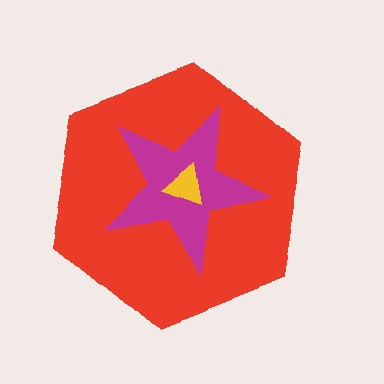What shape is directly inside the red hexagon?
The magenta star.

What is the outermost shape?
The red hexagon.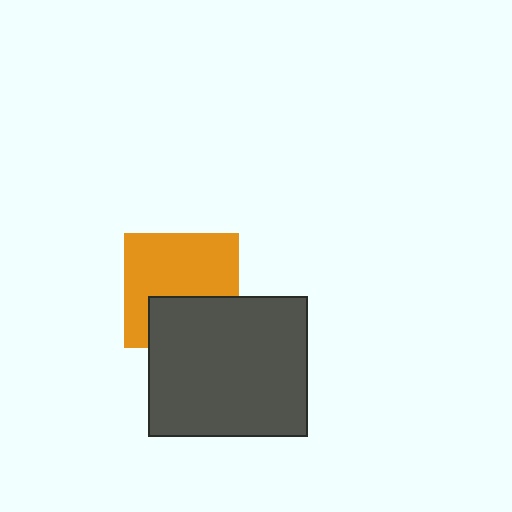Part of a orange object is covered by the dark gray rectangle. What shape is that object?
It is a square.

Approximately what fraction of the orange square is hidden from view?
Roughly 36% of the orange square is hidden behind the dark gray rectangle.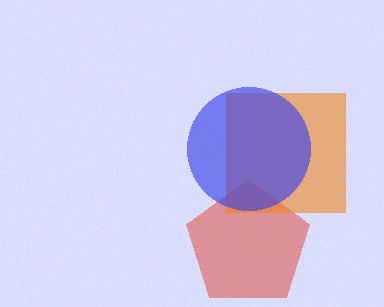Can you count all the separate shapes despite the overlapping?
Yes, there are 3 separate shapes.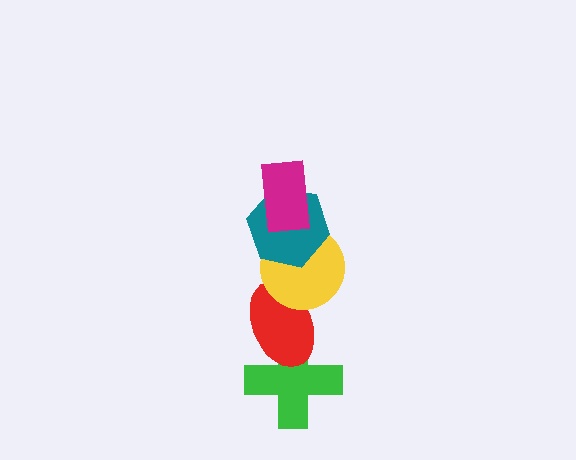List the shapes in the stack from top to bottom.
From top to bottom: the magenta rectangle, the teal hexagon, the yellow circle, the red ellipse, the green cross.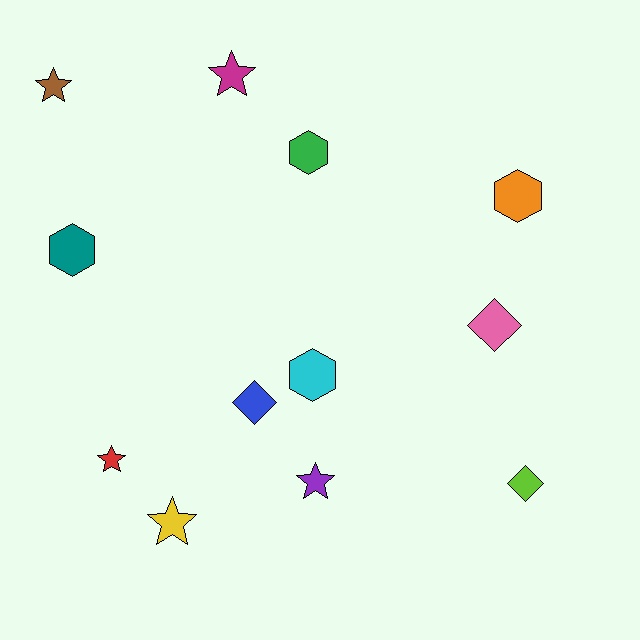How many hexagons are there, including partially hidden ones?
There are 4 hexagons.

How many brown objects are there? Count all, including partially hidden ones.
There is 1 brown object.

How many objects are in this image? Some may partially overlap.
There are 12 objects.